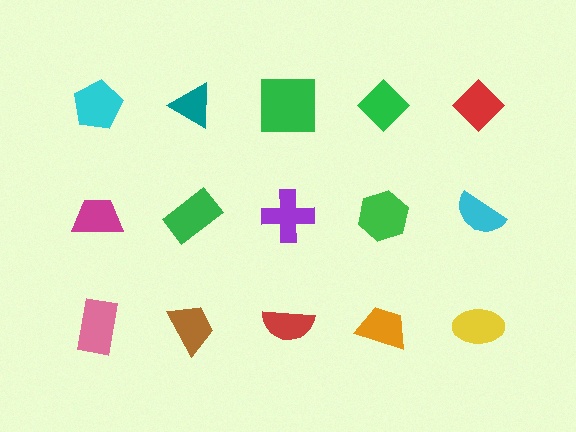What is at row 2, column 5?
A cyan semicircle.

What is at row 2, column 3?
A purple cross.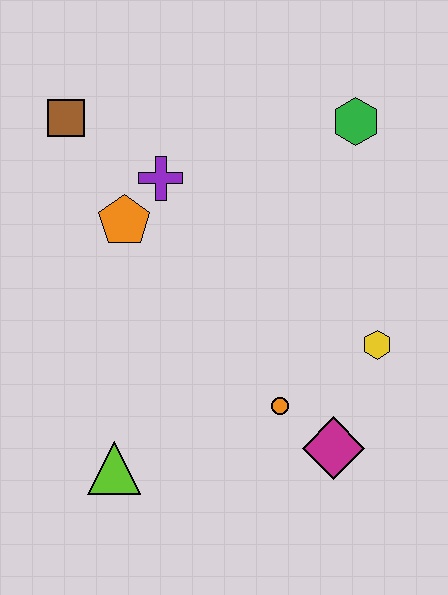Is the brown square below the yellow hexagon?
No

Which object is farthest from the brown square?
The magenta diamond is farthest from the brown square.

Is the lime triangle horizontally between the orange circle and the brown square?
Yes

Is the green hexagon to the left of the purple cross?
No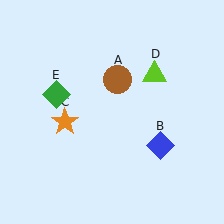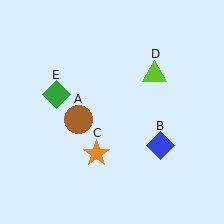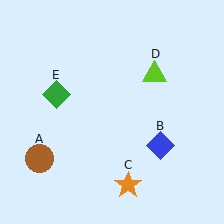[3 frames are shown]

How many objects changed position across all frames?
2 objects changed position: brown circle (object A), orange star (object C).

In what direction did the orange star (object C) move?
The orange star (object C) moved down and to the right.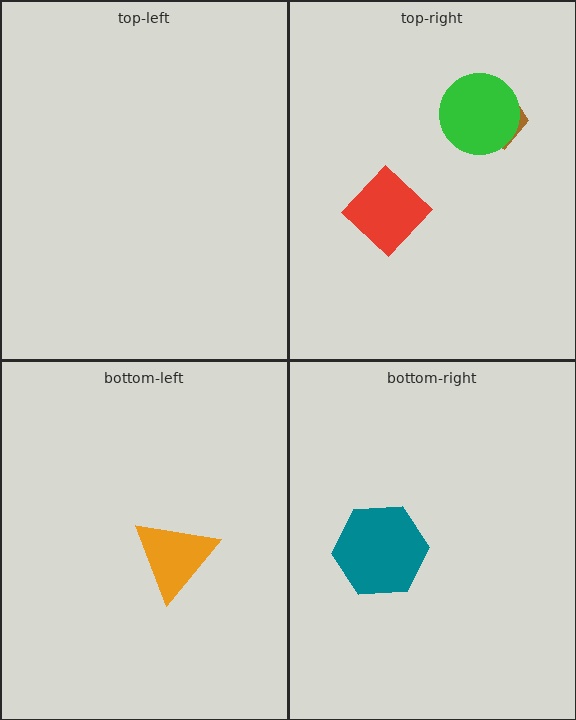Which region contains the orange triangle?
The bottom-left region.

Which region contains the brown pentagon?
The top-right region.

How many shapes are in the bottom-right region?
1.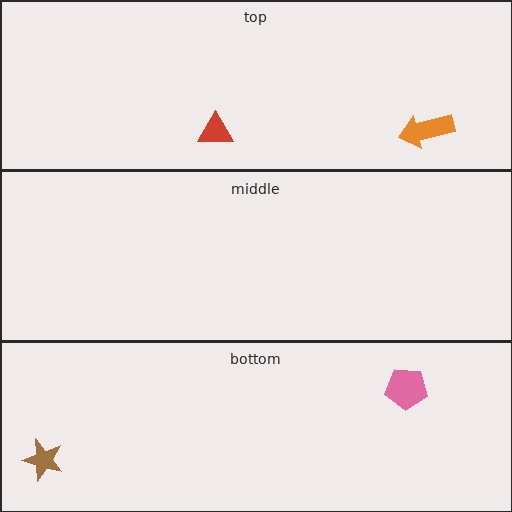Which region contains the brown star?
The bottom region.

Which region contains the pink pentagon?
The bottom region.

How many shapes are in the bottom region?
2.